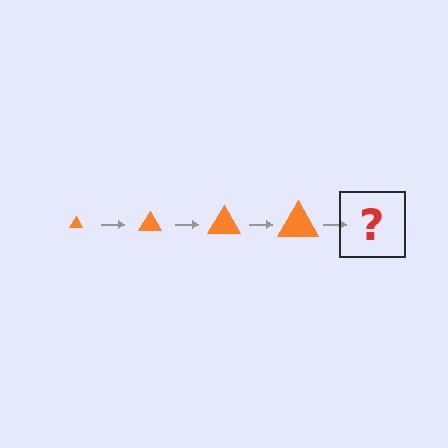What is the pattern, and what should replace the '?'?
The pattern is that the triangle gets progressively larger each step. The '?' should be an orange triangle, larger than the previous one.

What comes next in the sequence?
The next element should be an orange triangle, larger than the previous one.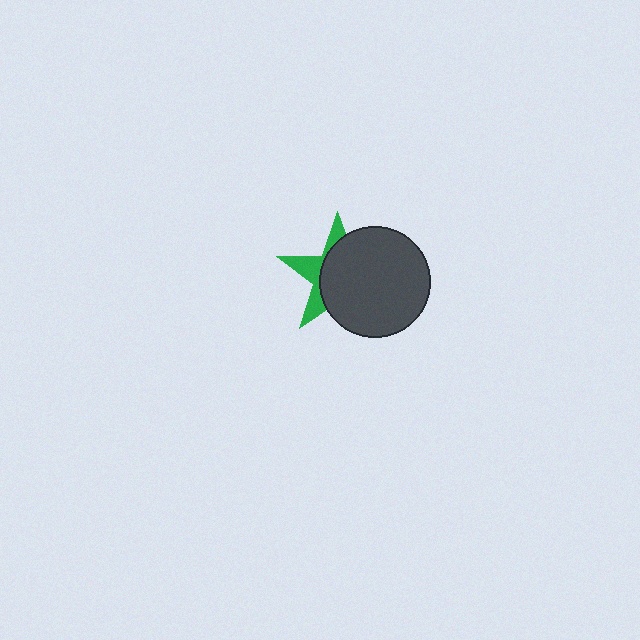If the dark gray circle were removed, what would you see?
You would see the complete green star.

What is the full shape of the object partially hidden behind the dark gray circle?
The partially hidden object is a green star.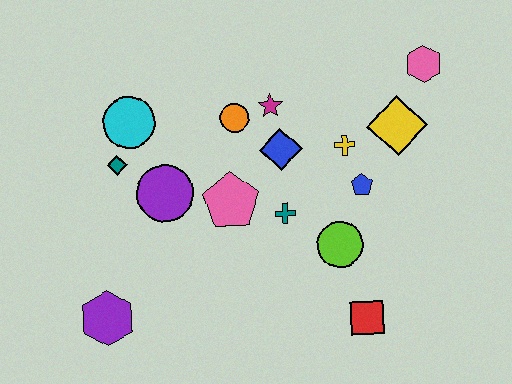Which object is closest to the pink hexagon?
The yellow diamond is closest to the pink hexagon.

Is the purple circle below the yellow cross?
Yes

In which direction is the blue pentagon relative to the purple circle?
The blue pentagon is to the right of the purple circle.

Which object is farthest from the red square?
The cyan circle is farthest from the red square.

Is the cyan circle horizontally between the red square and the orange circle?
No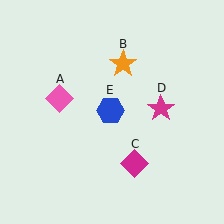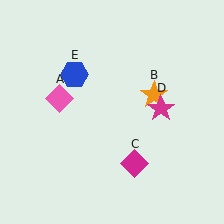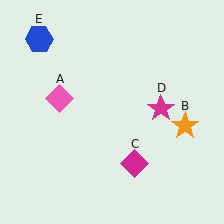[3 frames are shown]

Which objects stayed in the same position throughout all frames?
Pink diamond (object A) and magenta diamond (object C) and magenta star (object D) remained stationary.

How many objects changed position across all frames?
2 objects changed position: orange star (object B), blue hexagon (object E).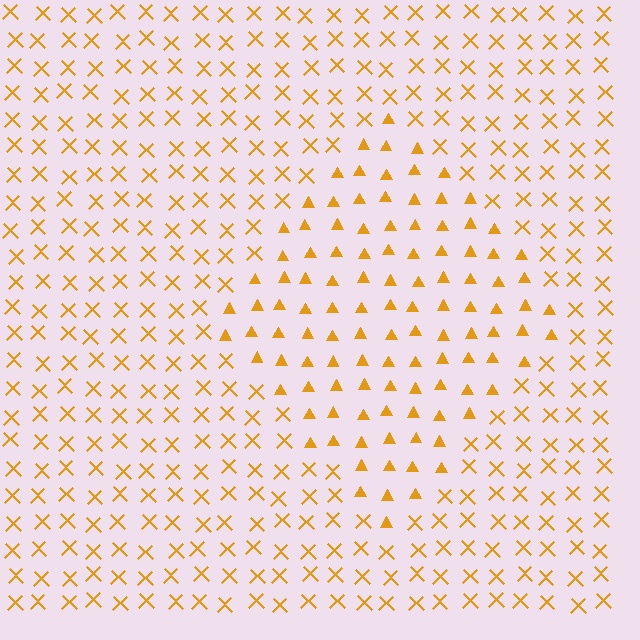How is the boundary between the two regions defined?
The boundary is defined by a change in element shape: triangles inside vs. X marks outside. All elements share the same color and spacing.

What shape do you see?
I see a diamond.